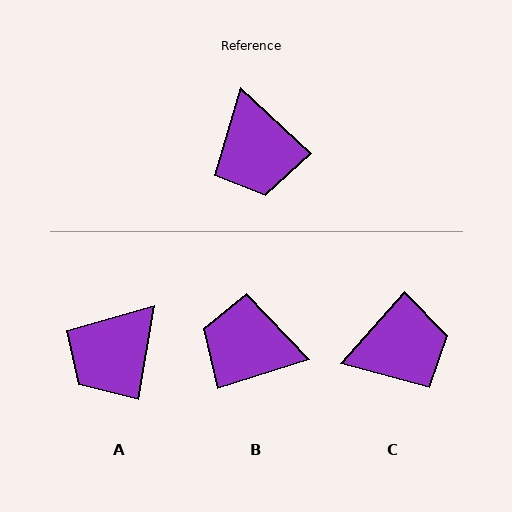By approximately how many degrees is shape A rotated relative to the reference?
Approximately 57 degrees clockwise.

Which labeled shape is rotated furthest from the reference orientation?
B, about 120 degrees away.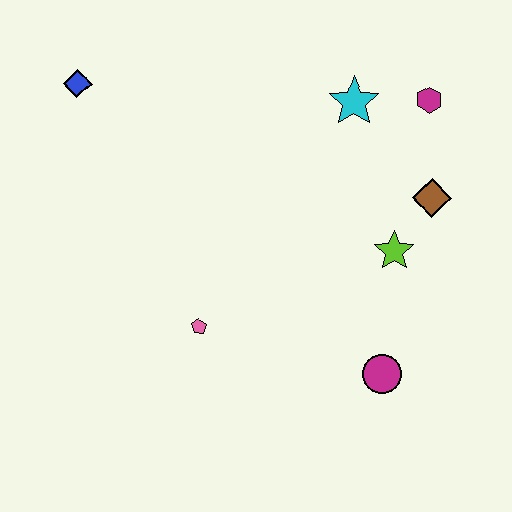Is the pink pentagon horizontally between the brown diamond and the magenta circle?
No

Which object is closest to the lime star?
The brown diamond is closest to the lime star.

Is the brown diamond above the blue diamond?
No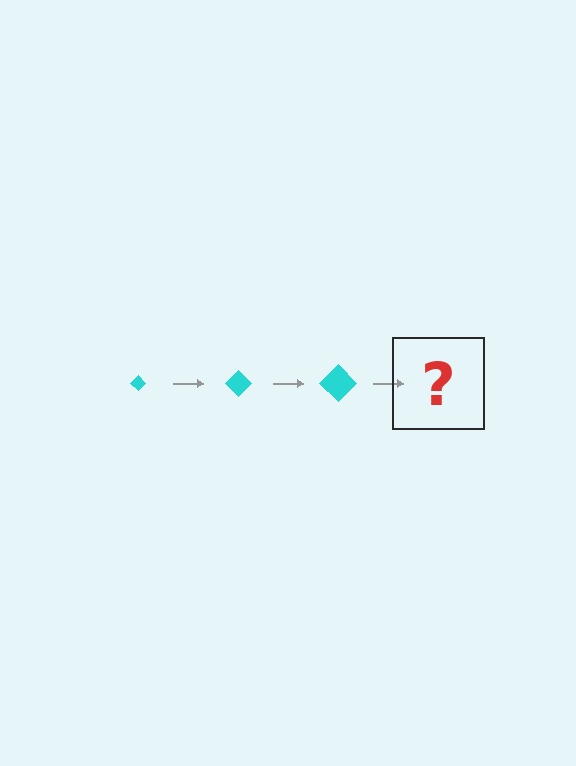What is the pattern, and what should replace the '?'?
The pattern is that the diamond gets progressively larger each step. The '?' should be a cyan diamond, larger than the previous one.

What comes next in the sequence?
The next element should be a cyan diamond, larger than the previous one.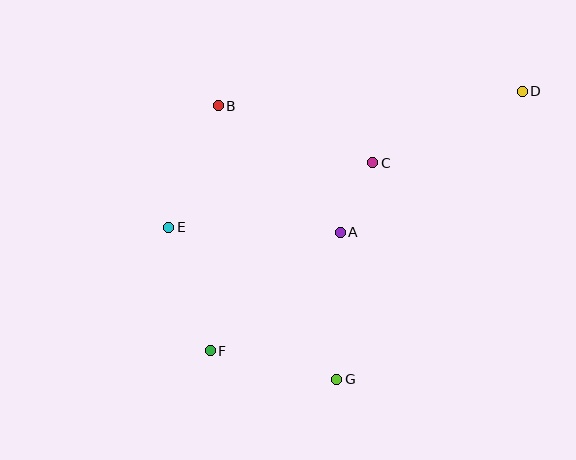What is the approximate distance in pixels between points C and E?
The distance between C and E is approximately 214 pixels.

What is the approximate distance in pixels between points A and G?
The distance between A and G is approximately 147 pixels.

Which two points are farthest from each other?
Points D and F are farthest from each other.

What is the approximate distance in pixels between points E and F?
The distance between E and F is approximately 130 pixels.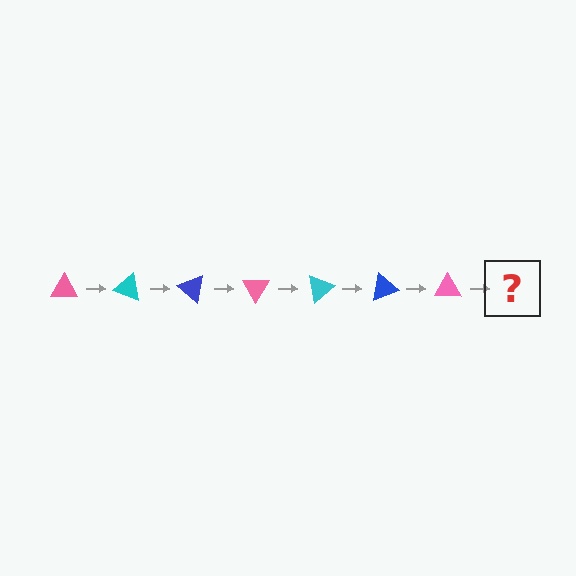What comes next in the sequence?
The next element should be a cyan triangle, rotated 140 degrees from the start.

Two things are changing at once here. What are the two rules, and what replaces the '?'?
The two rules are that it rotates 20 degrees each step and the color cycles through pink, cyan, and blue. The '?' should be a cyan triangle, rotated 140 degrees from the start.